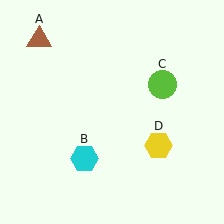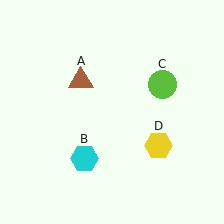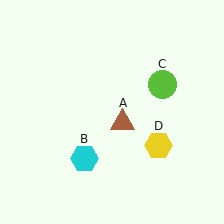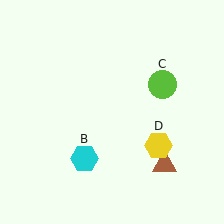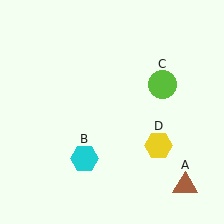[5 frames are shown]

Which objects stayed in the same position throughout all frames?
Cyan hexagon (object B) and lime circle (object C) and yellow hexagon (object D) remained stationary.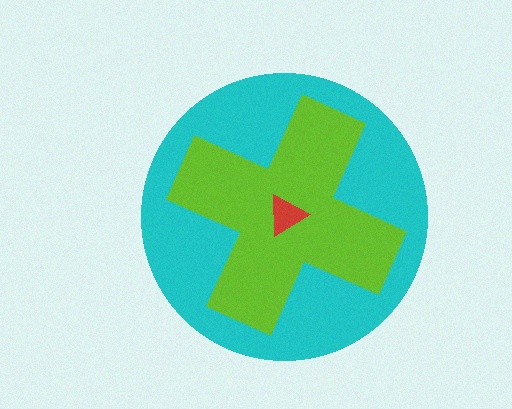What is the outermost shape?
The cyan circle.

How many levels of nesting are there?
3.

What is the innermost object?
The red triangle.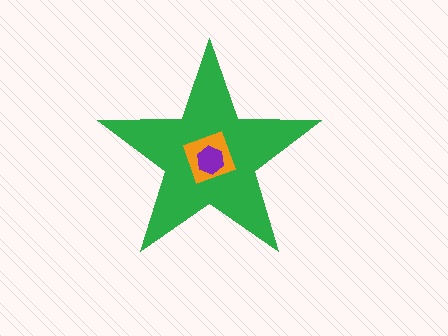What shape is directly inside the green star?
The orange diamond.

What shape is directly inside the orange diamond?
The purple hexagon.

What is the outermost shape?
The green star.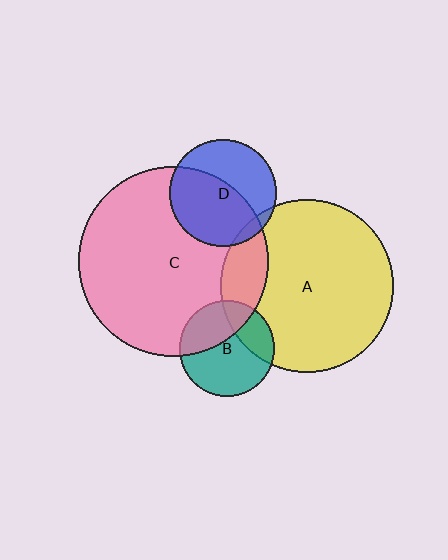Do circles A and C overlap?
Yes.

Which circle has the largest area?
Circle C (pink).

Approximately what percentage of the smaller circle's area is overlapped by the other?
Approximately 15%.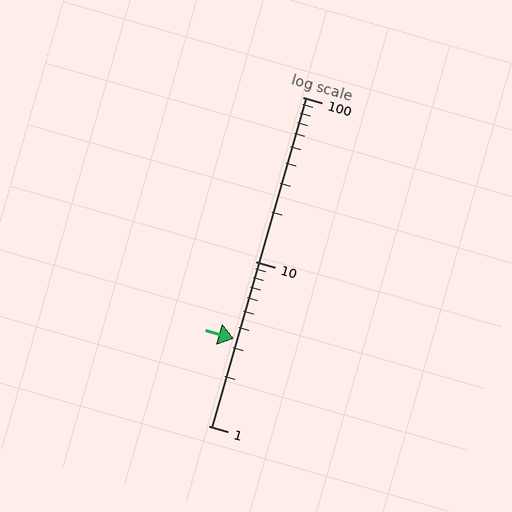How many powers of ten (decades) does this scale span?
The scale spans 2 decades, from 1 to 100.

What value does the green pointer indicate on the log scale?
The pointer indicates approximately 3.4.